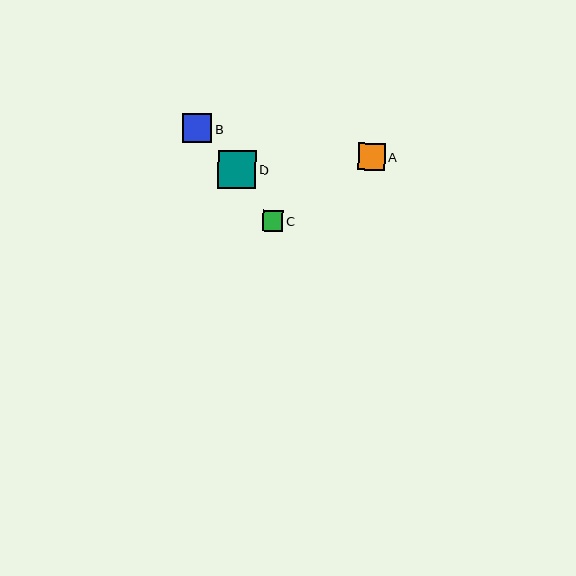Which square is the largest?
Square D is the largest with a size of approximately 38 pixels.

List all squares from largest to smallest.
From largest to smallest: D, B, A, C.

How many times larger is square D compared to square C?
Square D is approximately 1.9 times the size of square C.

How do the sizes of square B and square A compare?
Square B and square A are approximately the same size.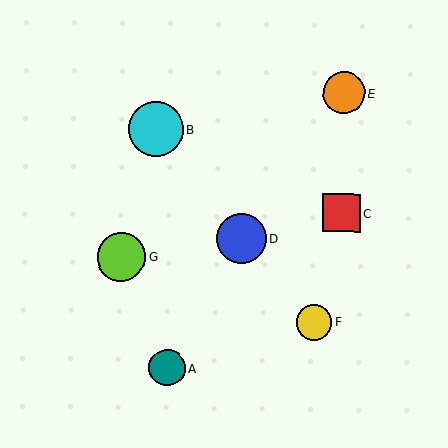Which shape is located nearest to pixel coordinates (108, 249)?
The lime circle (labeled G) at (121, 256) is nearest to that location.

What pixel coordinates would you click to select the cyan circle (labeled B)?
Click at (156, 129) to select the cyan circle B.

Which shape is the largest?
The cyan circle (labeled B) is the largest.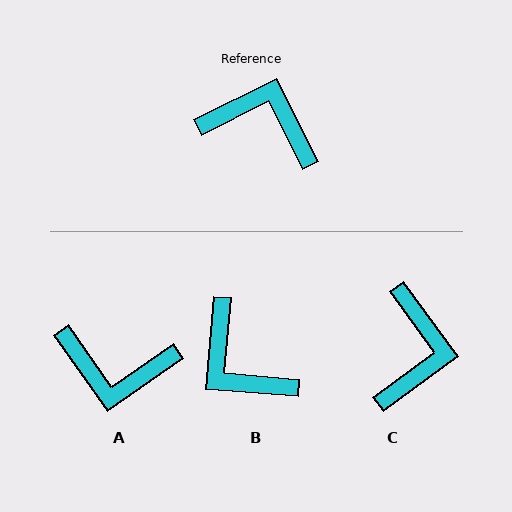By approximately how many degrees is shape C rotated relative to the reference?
Approximately 80 degrees clockwise.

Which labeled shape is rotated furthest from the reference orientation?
A, about 172 degrees away.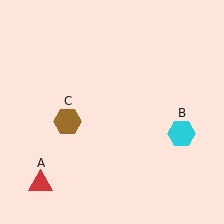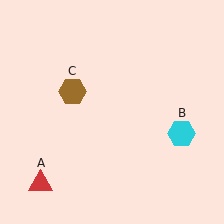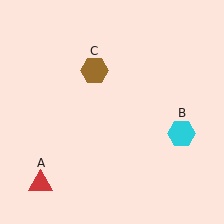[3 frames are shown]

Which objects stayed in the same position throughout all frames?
Red triangle (object A) and cyan hexagon (object B) remained stationary.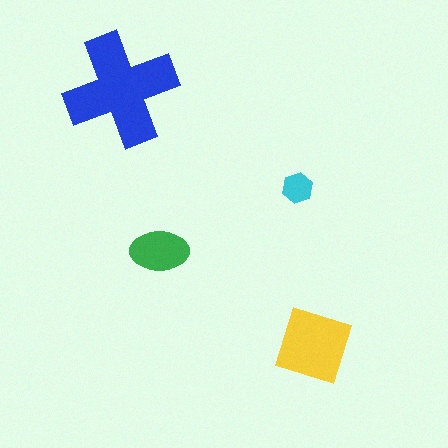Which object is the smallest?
The cyan hexagon.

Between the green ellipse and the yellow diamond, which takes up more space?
The yellow diamond.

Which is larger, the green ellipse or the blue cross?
The blue cross.